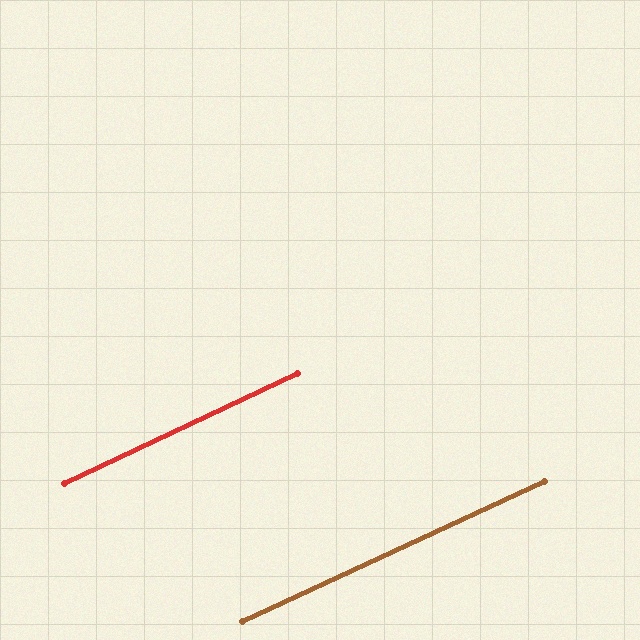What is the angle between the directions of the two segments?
Approximately 1 degree.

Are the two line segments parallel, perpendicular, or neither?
Parallel — their directions differ by only 0.5°.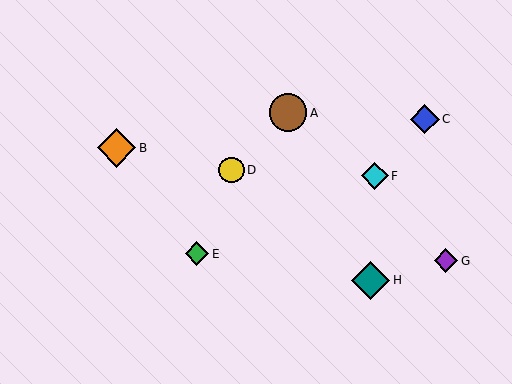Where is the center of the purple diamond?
The center of the purple diamond is at (446, 261).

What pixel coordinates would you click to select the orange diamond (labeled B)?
Click at (117, 148) to select the orange diamond B.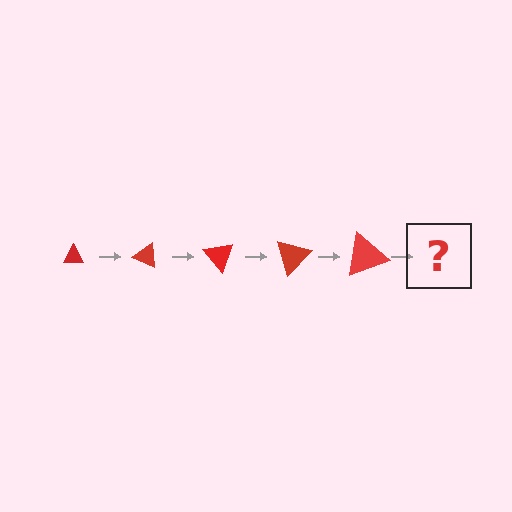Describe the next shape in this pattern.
It should be a triangle, larger than the previous one and rotated 125 degrees from the start.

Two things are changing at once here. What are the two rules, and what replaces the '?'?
The two rules are that the triangle grows larger each step and it rotates 25 degrees each step. The '?' should be a triangle, larger than the previous one and rotated 125 degrees from the start.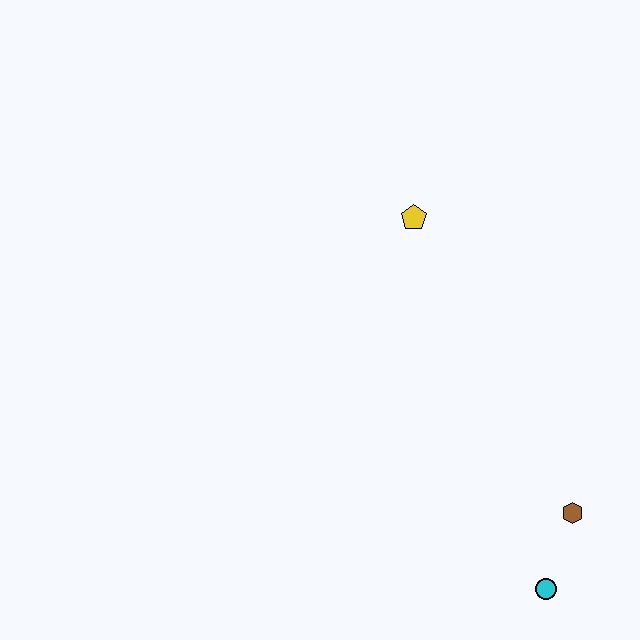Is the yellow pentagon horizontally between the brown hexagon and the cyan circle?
No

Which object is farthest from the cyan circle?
The yellow pentagon is farthest from the cyan circle.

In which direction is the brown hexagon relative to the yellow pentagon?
The brown hexagon is below the yellow pentagon.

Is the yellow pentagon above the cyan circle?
Yes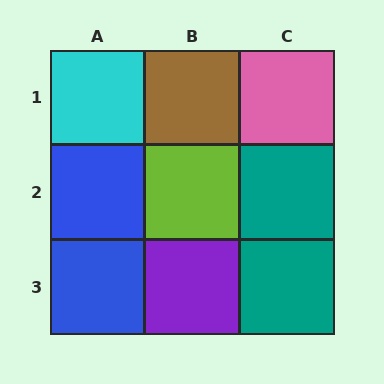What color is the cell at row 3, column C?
Teal.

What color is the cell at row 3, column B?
Purple.